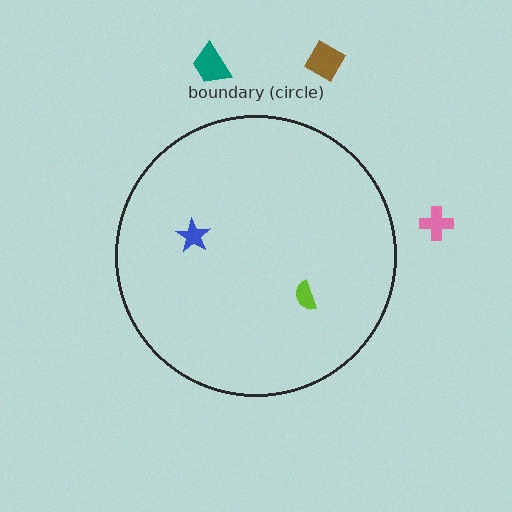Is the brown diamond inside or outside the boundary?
Outside.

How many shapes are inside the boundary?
2 inside, 3 outside.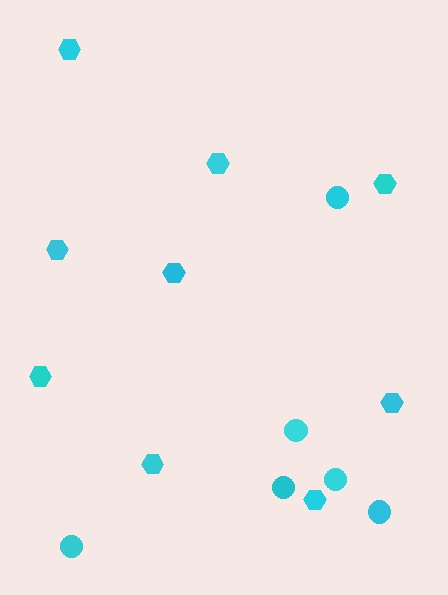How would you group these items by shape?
There are 2 groups: one group of hexagons (9) and one group of circles (6).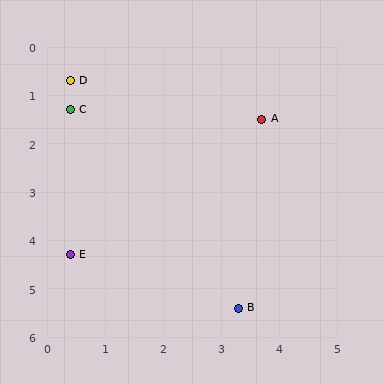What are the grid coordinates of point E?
Point E is at approximately (0.4, 4.3).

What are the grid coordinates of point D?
Point D is at approximately (0.4, 0.7).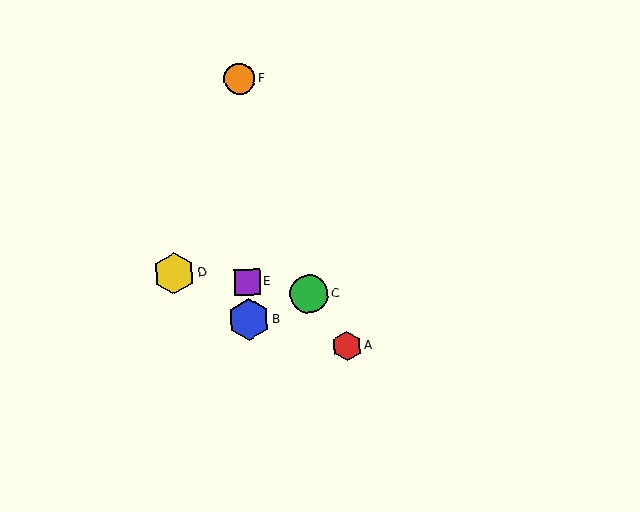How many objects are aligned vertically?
3 objects (B, E, F) are aligned vertically.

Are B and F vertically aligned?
Yes, both are at x≈249.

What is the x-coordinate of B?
Object B is at x≈249.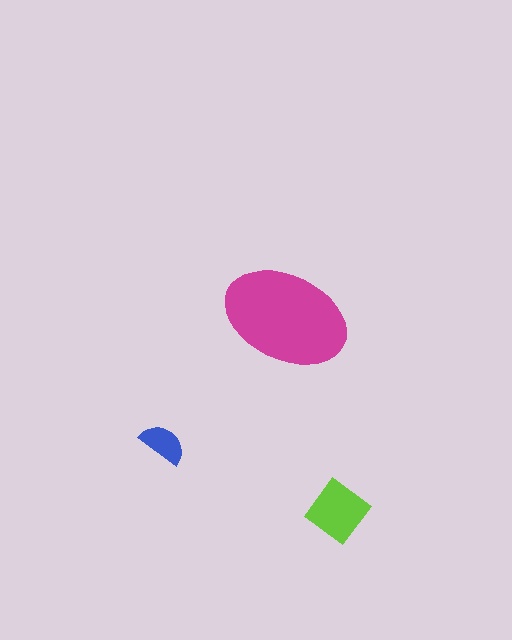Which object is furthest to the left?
The blue semicircle is leftmost.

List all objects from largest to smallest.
The magenta ellipse, the lime diamond, the blue semicircle.